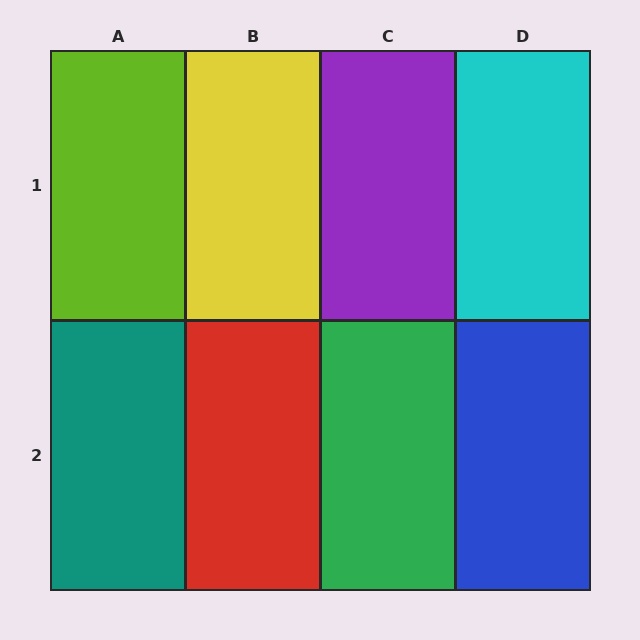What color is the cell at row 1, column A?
Lime.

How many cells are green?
1 cell is green.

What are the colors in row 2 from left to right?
Teal, red, green, blue.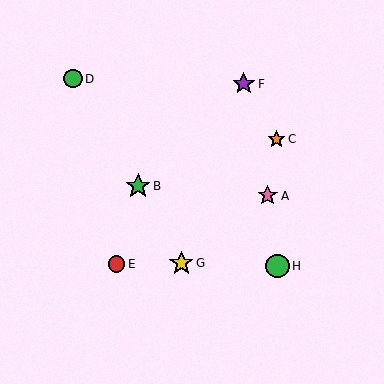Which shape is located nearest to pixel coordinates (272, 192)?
The pink star (labeled A) at (268, 196) is nearest to that location.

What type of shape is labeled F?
Shape F is a purple star.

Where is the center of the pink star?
The center of the pink star is at (268, 196).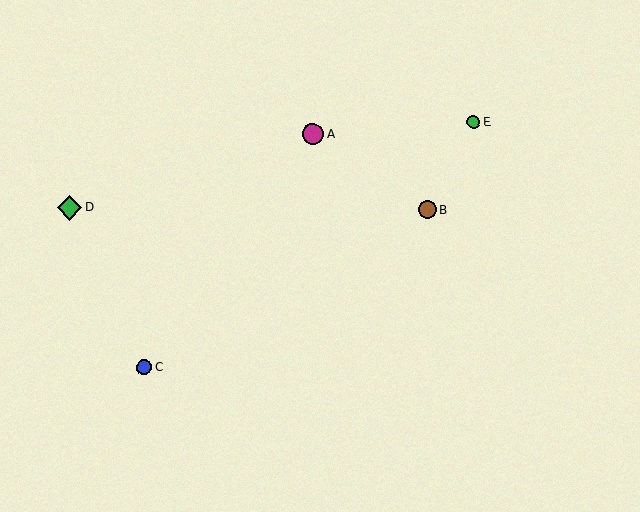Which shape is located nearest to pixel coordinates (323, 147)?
The magenta circle (labeled A) at (313, 135) is nearest to that location.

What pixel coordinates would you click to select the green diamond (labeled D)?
Click at (70, 208) to select the green diamond D.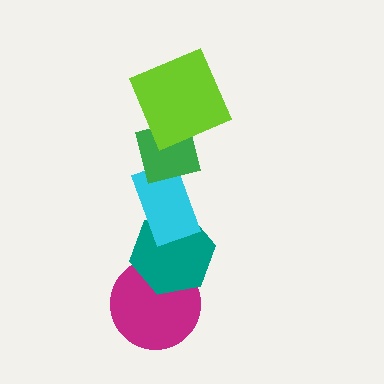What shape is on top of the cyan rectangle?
The green square is on top of the cyan rectangle.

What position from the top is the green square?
The green square is 2nd from the top.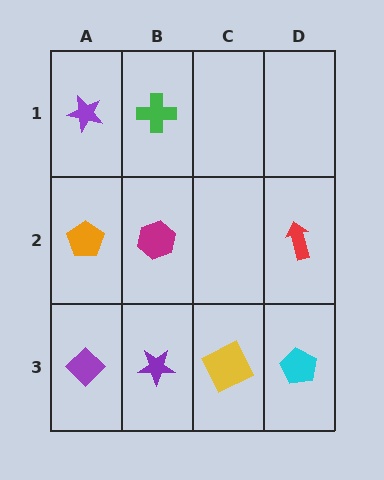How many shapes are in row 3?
4 shapes.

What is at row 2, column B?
A magenta hexagon.